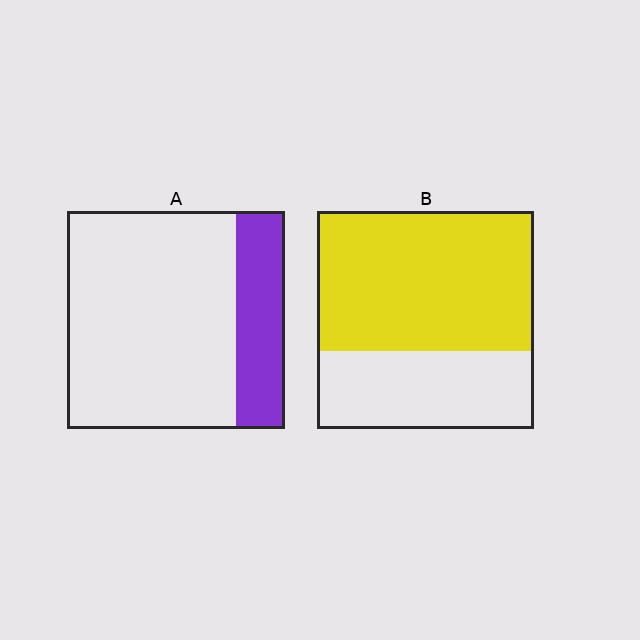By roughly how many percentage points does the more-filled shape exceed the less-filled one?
By roughly 40 percentage points (B over A).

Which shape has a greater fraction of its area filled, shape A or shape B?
Shape B.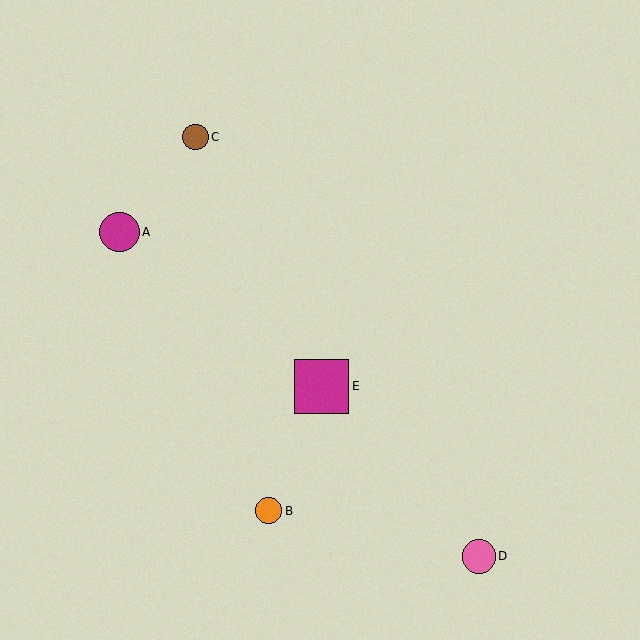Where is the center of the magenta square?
The center of the magenta square is at (322, 386).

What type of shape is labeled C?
Shape C is a brown circle.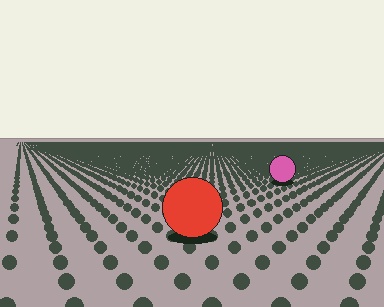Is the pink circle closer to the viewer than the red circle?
No. The red circle is closer — you can tell from the texture gradient: the ground texture is coarser near it.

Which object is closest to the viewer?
The red circle is closest. The texture marks near it are larger and more spread out.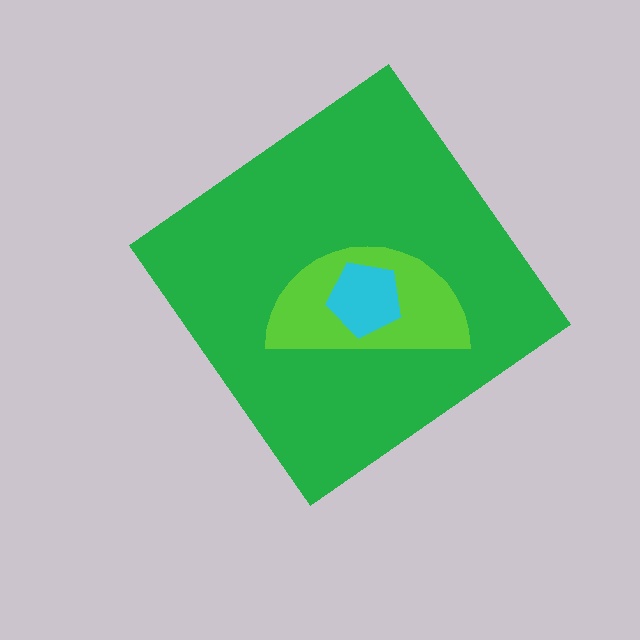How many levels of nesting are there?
3.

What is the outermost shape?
The green diamond.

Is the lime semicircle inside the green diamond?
Yes.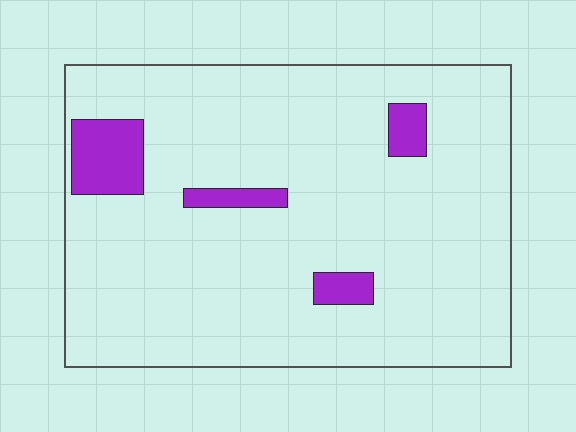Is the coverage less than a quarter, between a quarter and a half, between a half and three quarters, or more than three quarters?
Less than a quarter.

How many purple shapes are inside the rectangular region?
4.